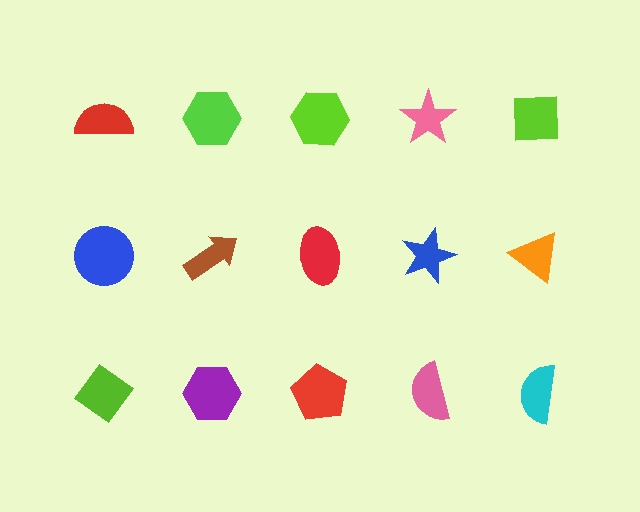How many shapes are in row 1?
5 shapes.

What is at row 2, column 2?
A brown arrow.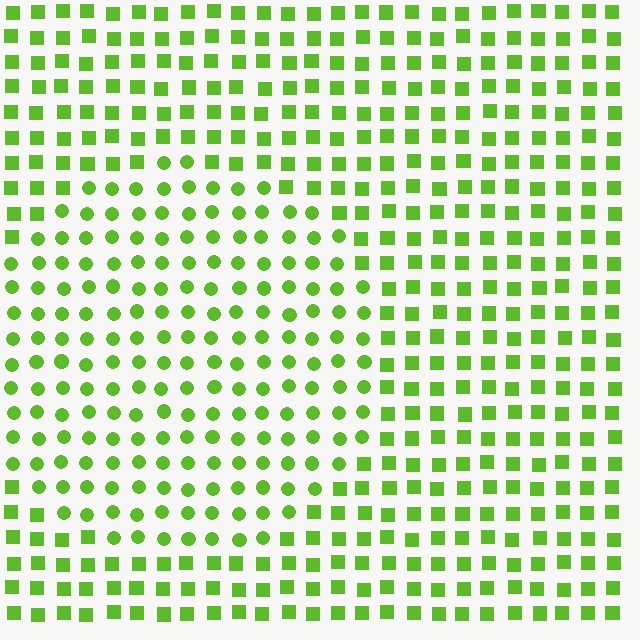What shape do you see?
I see a circle.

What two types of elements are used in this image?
The image uses circles inside the circle region and squares outside it.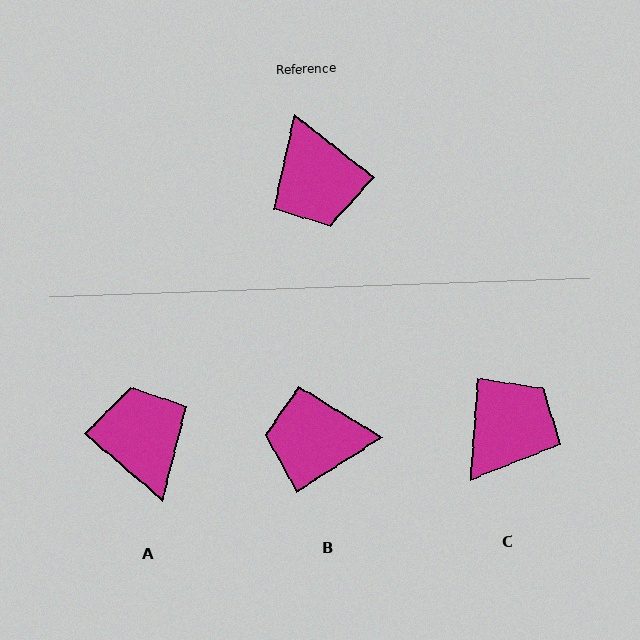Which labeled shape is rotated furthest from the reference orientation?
A, about 178 degrees away.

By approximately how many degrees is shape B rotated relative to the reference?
Approximately 109 degrees clockwise.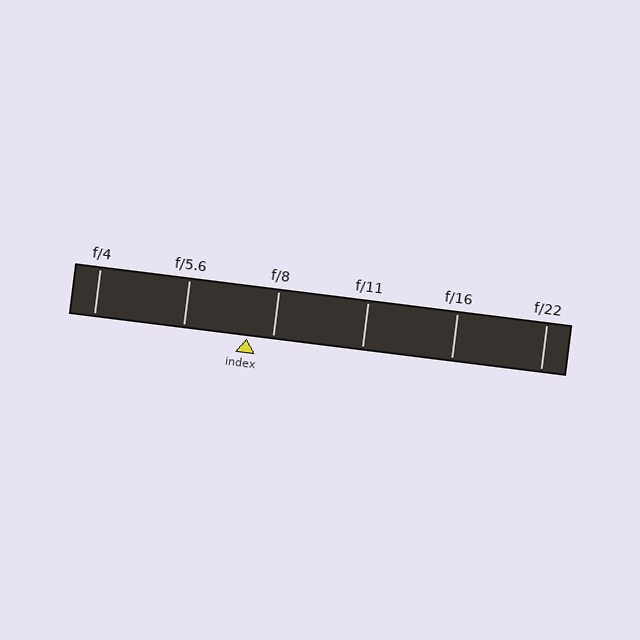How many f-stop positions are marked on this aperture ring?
There are 6 f-stop positions marked.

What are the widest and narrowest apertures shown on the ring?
The widest aperture shown is f/4 and the narrowest is f/22.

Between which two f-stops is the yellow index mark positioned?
The index mark is between f/5.6 and f/8.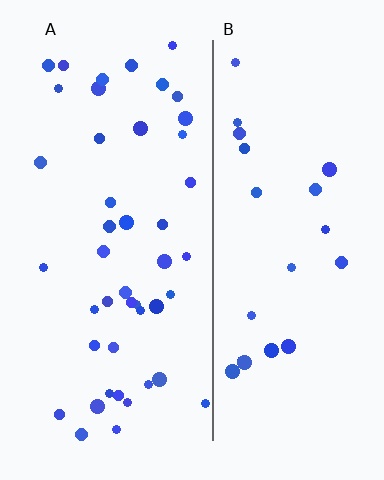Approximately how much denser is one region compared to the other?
Approximately 2.0× — region A over region B.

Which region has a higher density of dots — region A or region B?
A (the left).